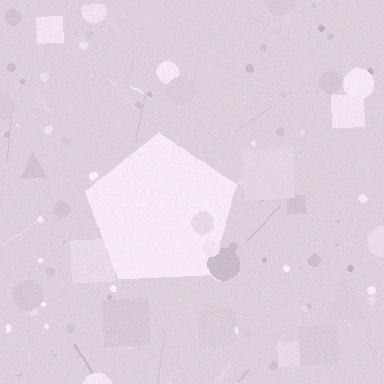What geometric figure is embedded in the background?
A pentagon is embedded in the background.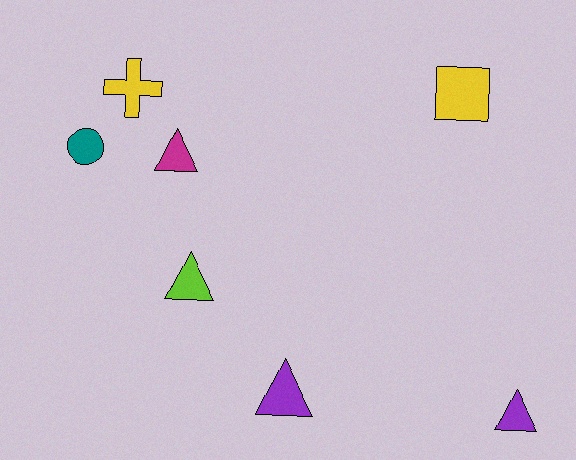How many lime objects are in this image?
There is 1 lime object.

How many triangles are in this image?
There are 4 triangles.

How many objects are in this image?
There are 7 objects.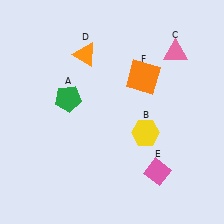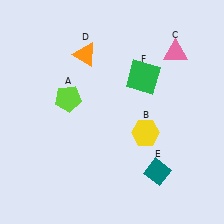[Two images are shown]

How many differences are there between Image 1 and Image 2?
There are 3 differences between the two images.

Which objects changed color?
A changed from green to lime. E changed from pink to teal. F changed from orange to green.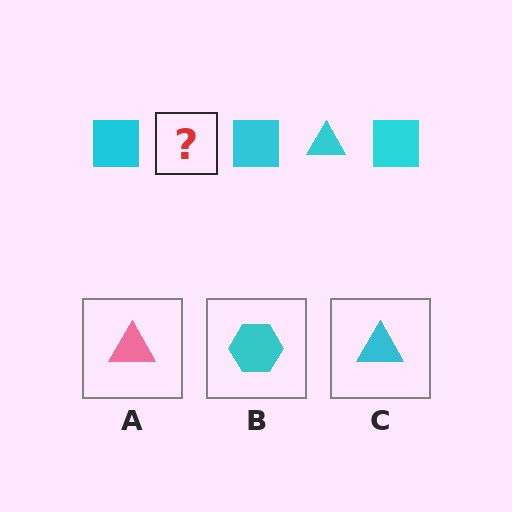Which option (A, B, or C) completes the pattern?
C.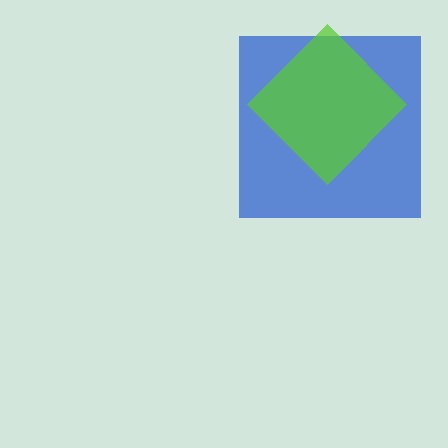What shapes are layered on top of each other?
The layered shapes are: a blue square, a lime diamond.